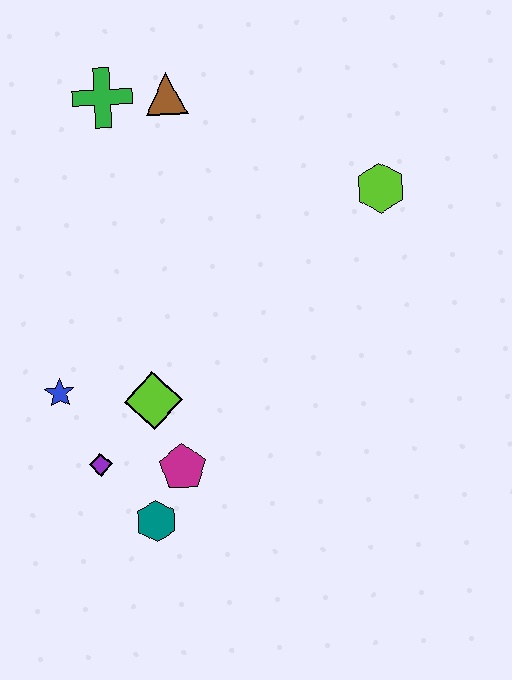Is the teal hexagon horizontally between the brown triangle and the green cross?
Yes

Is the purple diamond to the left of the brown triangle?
Yes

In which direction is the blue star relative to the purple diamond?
The blue star is above the purple diamond.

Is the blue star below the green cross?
Yes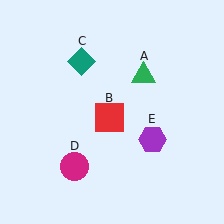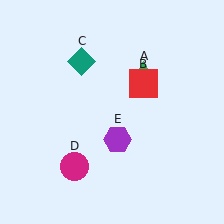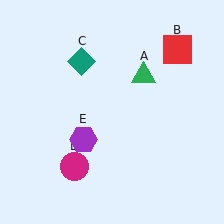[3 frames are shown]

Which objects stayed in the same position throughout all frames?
Green triangle (object A) and teal diamond (object C) and magenta circle (object D) remained stationary.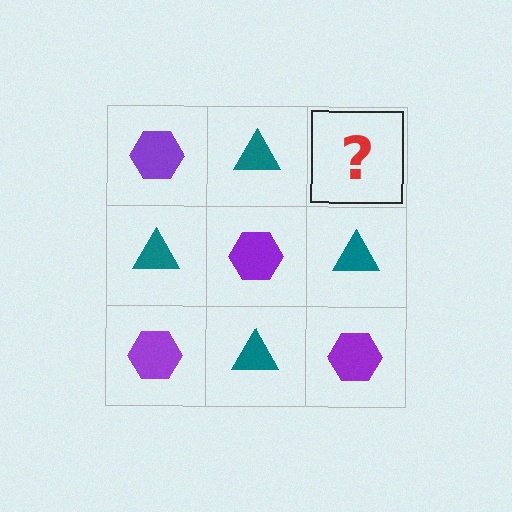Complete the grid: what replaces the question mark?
The question mark should be replaced with a purple hexagon.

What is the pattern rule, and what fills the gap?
The rule is that it alternates purple hexagon and teal triangle in a checkerboard pattern. The gap should be filled with a purple hexagon.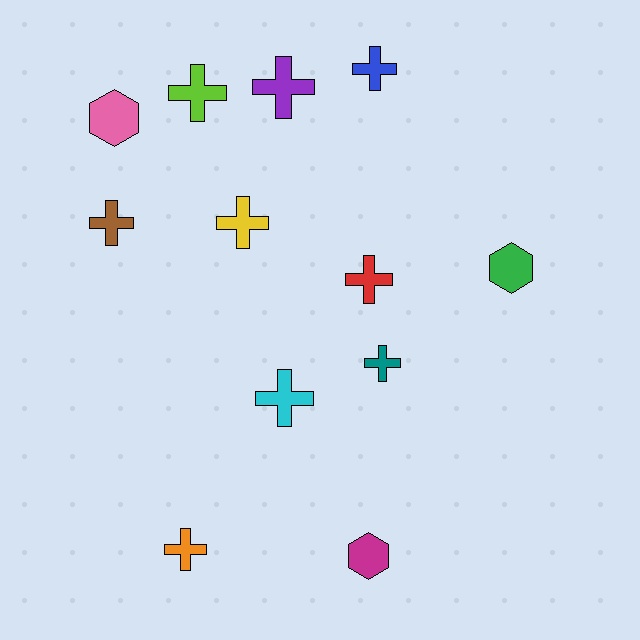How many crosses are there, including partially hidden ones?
There are 9 crosses.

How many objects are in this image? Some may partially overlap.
There are 12 objects.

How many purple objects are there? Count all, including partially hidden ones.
There is 1 purple object.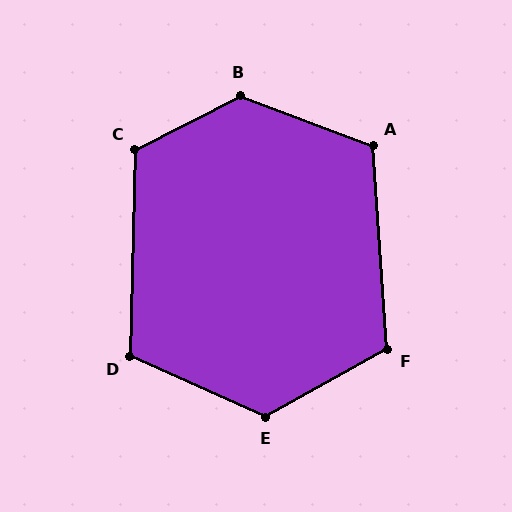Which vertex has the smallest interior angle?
D, at approximately 113 degrees.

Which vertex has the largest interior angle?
B, at approximately 132 degrees.